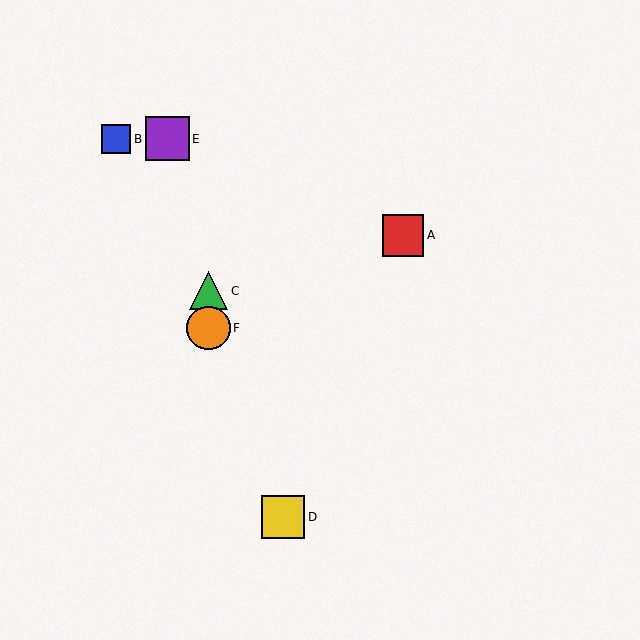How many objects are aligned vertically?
2 objects (C, F) are aligned vertically.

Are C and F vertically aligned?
Yes, both are at x≈209.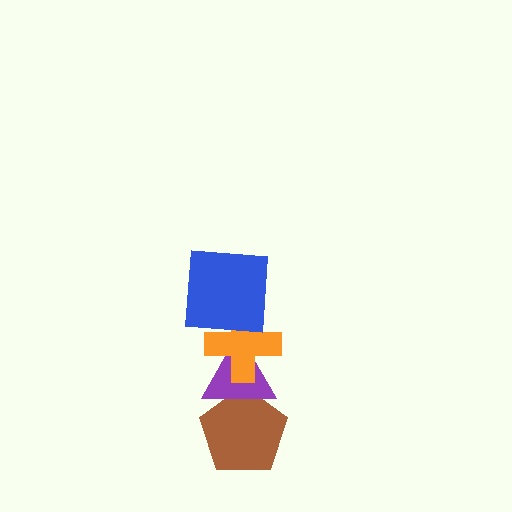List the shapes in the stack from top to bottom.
From top to bottom: the blue square, the orange cross, the purple triangle, the brown pentagon.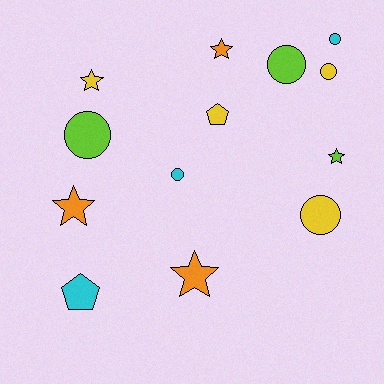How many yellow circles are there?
There are 2 yellow circles.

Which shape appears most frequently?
Circle, with 6 objects.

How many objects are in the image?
There are 13 objects.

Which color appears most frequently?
Yellow, with 4 objects.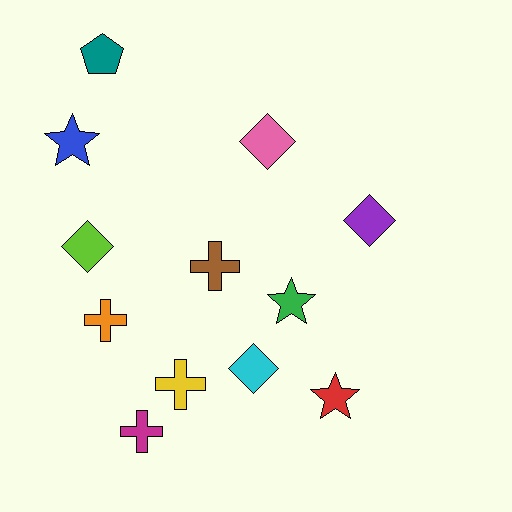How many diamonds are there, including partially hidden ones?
There are 4 diamonds.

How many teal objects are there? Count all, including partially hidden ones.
There is 1 teal object.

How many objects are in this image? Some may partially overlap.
There are 12 objects.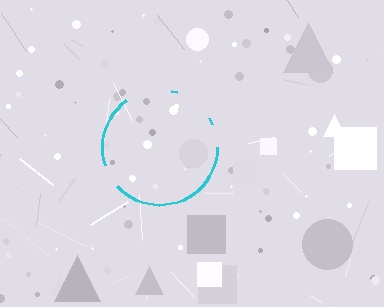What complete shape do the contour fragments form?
The contour fragments form a circle.